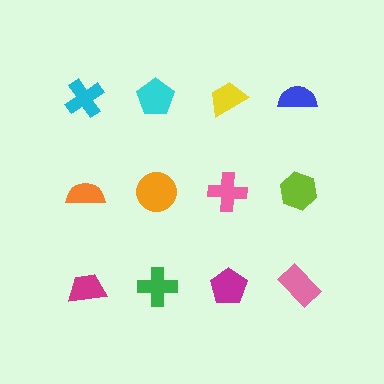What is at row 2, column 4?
A lime hexagon.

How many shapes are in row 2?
4 shapes.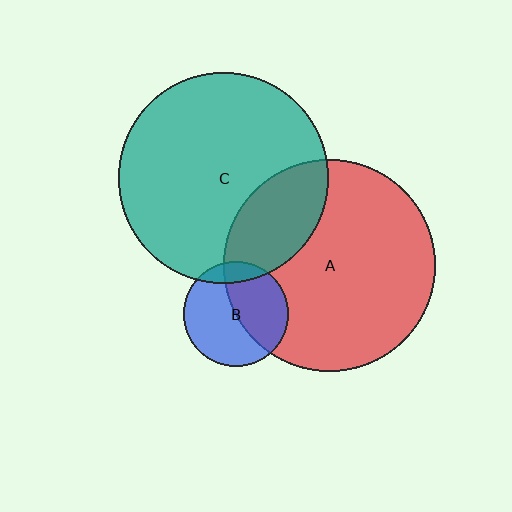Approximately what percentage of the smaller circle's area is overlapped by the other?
Approximately 25%.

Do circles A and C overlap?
Yes.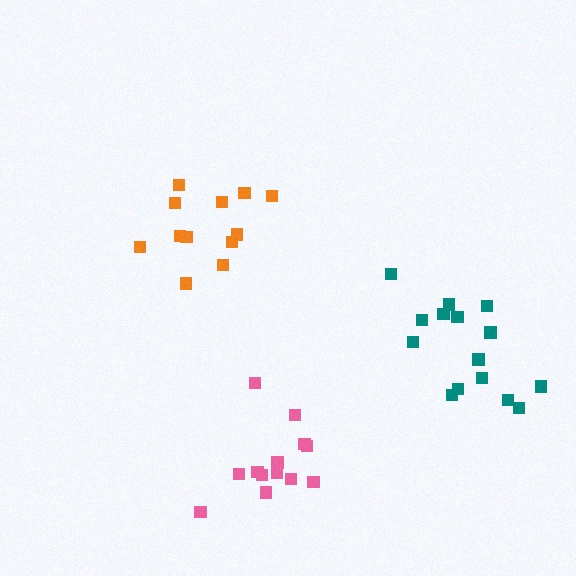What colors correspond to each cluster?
The clusters are colored: teal, orange, pink.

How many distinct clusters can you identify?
There are 3 distinct clusters.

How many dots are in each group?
Group 1: 15 dots, Group 2: 12 dots, Group 3: 13 dots (40 total).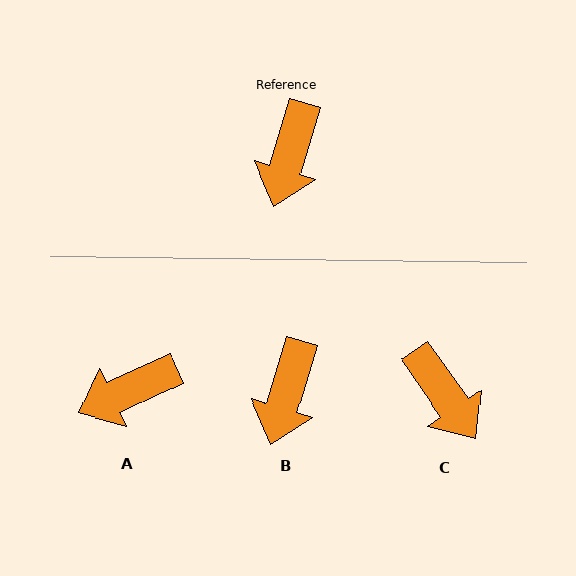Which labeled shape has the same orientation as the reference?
B.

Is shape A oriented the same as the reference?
No, it is off by about 48 degrees.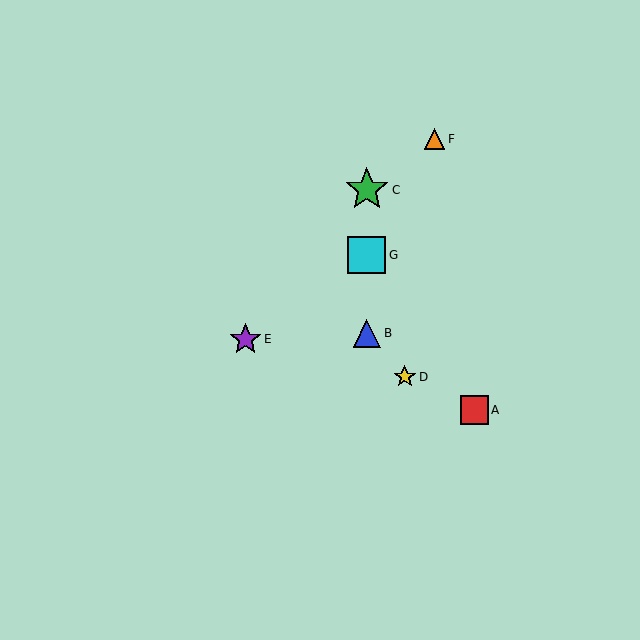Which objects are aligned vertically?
Objects B, C, G are aligned vertically.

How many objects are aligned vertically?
3 objects (B, C, G) are aligned vertically.